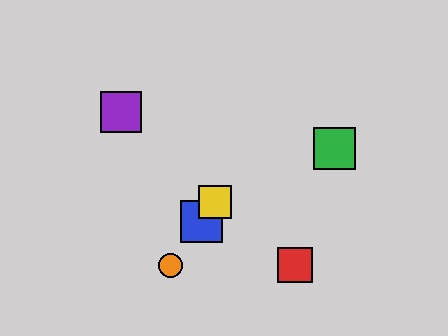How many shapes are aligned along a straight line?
3 shapes (the blue square, the yellow square, the orange circle) are aligned along a straight line.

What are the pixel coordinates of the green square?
The green square is at (334, 148).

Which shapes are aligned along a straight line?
The blue square, the yellow square, the orange circle are aligned along a straight line.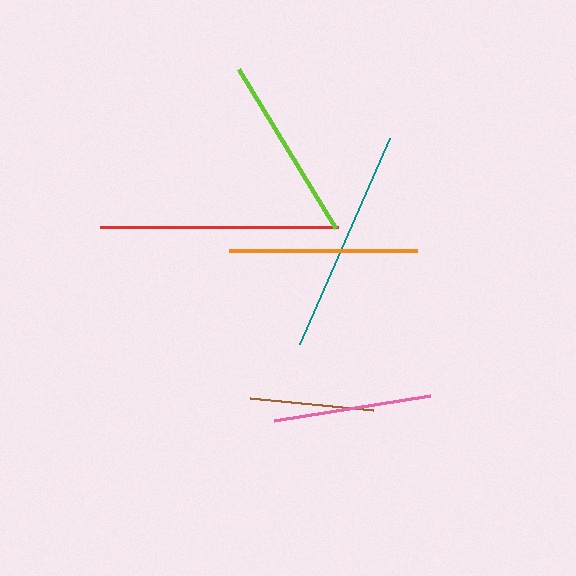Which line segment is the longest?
The red line is the longest at approximately 239 pixels.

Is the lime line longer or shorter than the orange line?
The orange line is longer than the lime line.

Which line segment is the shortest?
The brown line is the shortest at approximately 123 pixels.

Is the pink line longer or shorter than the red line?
The red line is longer than the pink line.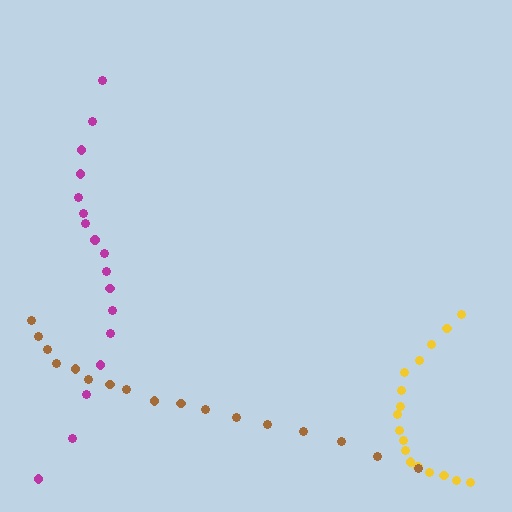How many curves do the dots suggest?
There are 3 distinct paths.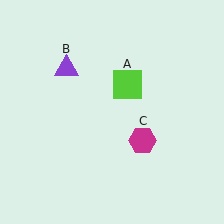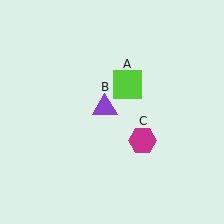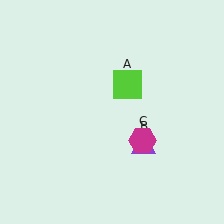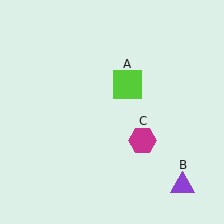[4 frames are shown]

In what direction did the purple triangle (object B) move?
The purple triangle (object B) moved down and to the right.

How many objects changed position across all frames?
1 object changed position: purple triangle (object B).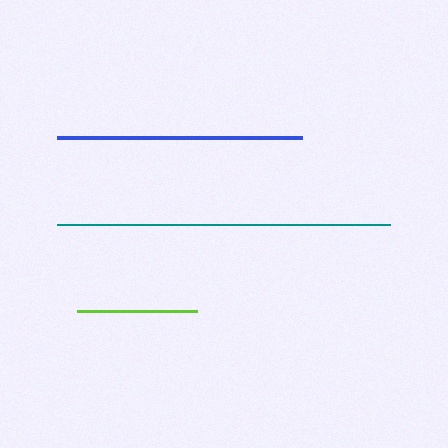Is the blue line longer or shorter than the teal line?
The teal line is longer than the blue line.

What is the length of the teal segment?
The teal segment is approximately 332 pixels long.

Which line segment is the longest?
The teal line is the longest at approximately 332 pixels.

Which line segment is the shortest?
The lime line is the shortest at approximately 120 pixels.